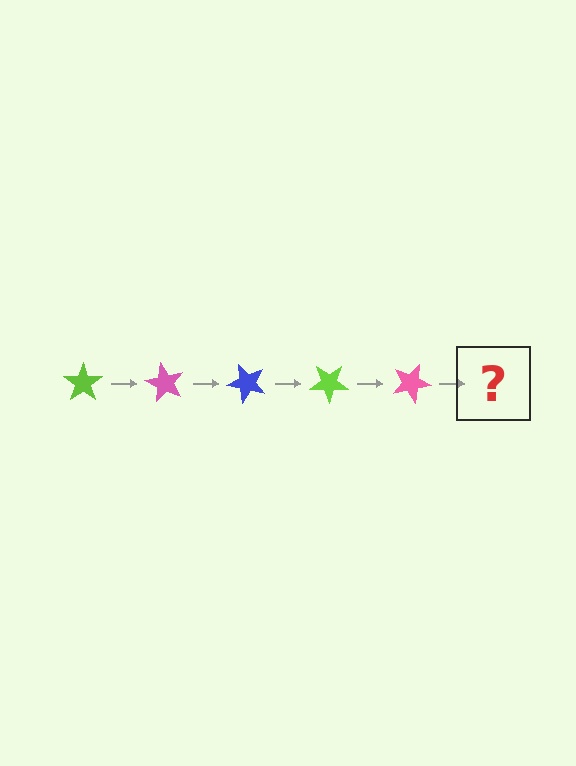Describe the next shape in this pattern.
It should be a blue star, rotated 300 degrees from the start.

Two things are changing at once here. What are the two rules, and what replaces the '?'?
The two rules are that it rotates 60 degrees each step and the color cycles through lime, pink, and blue. The '?' should be a blue star, rotated 300 degrees from the start.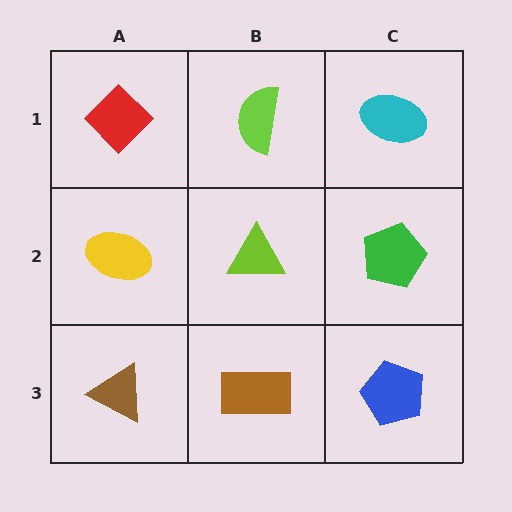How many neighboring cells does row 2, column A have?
3.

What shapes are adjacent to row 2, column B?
A lime semicircle (row 1, column B), a brown rectangle (row 3, column B), a yellow ellipse (row 2, column A), a green pentagon (row 2, column C).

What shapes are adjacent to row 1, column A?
A yellow ellipse (row 2, column A), a lime semicircle (row 1, column B).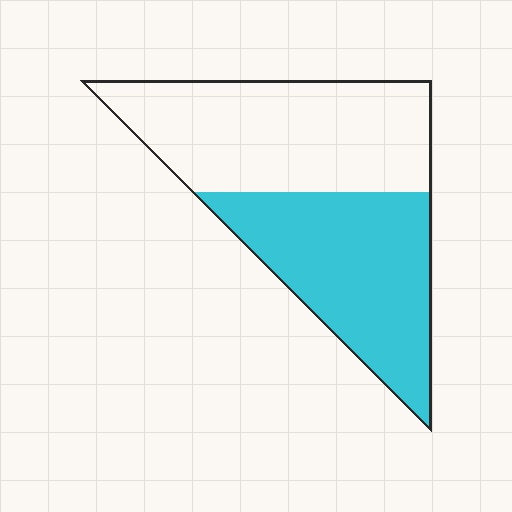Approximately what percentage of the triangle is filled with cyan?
Approximately 45%.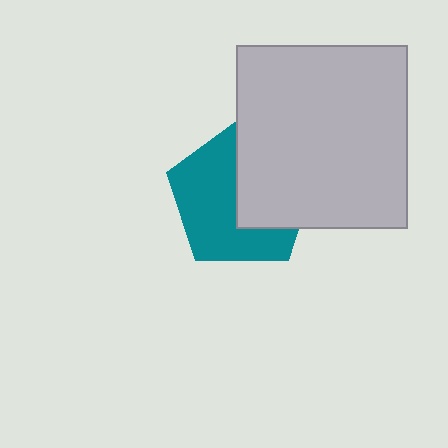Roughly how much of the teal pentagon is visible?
About half of it is visible (roughly 57%).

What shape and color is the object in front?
The object in front is a light gray rectangle.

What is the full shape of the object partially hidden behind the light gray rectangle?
The partially hidden object is a teal pentagon.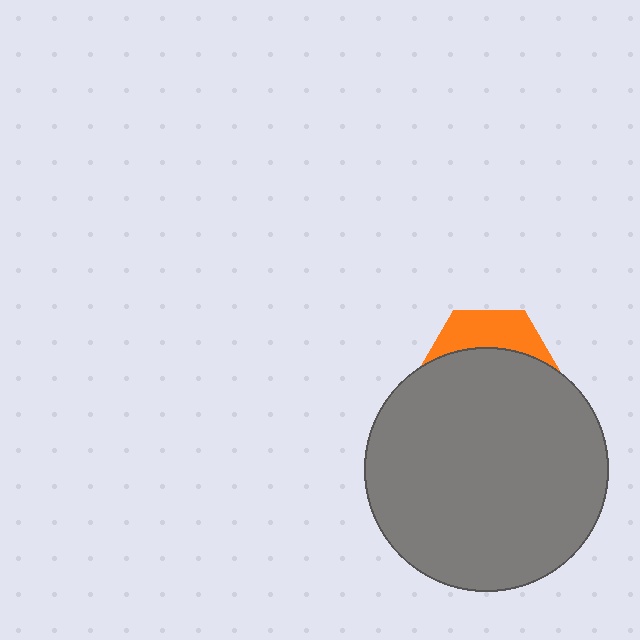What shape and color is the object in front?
The object in front is a gray circle.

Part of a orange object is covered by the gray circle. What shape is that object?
It is a hexagon.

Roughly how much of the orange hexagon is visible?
A small part of it is visible (roughly 31%).